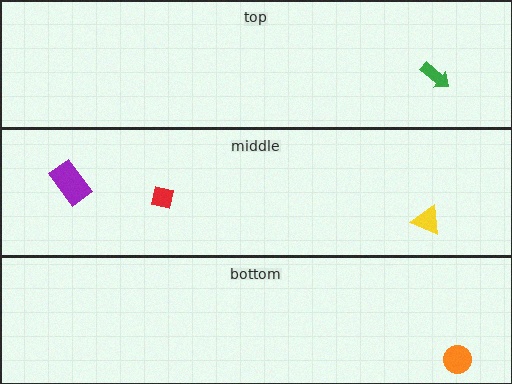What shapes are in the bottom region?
The orange circle.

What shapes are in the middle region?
The red square, the yellow triangle, the purple rectangle.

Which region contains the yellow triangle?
The middle region.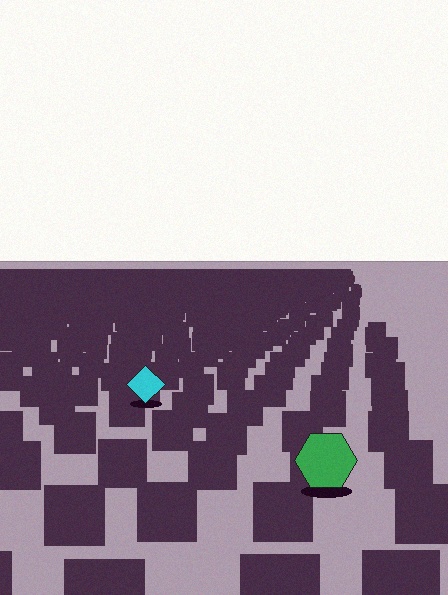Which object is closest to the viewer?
The green hexagon is closest. The texture marks near it are larger and more spread out.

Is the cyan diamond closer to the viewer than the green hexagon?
No. The green hexagon is closer — you can tell from the texture gradient: the ground texture is coarser near it.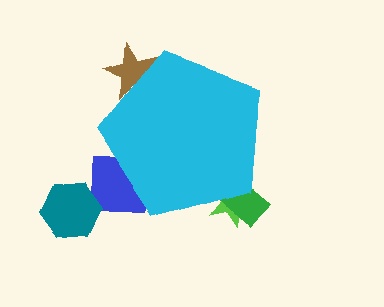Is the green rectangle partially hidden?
Yes, the green rectangle is partially hidden behind the cyan pentagon.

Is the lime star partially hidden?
Yes, the lime star is partially hidden behind the cyan pentagon.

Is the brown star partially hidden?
Yes, the brown star is partially hidden behind the cyan pentagon.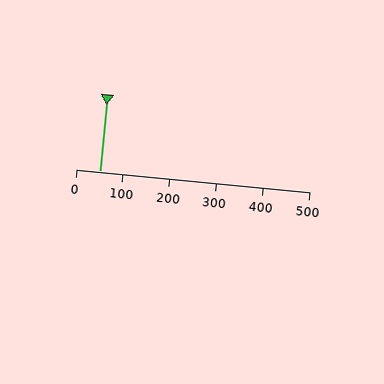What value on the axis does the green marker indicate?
The marker indicates approximately 50.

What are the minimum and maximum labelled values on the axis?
The axis runs from 0 to 500.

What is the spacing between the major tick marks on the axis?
The major ticks are spaced 100 apart.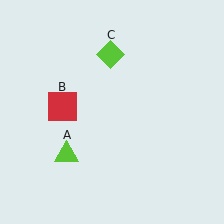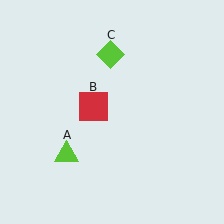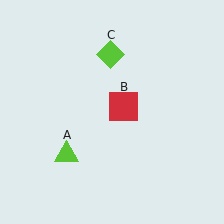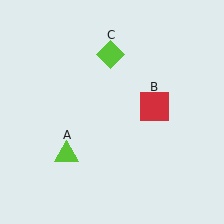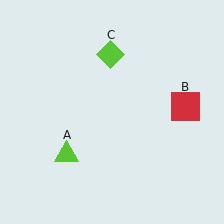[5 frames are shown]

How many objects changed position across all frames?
1 object changed position: red square (object B).